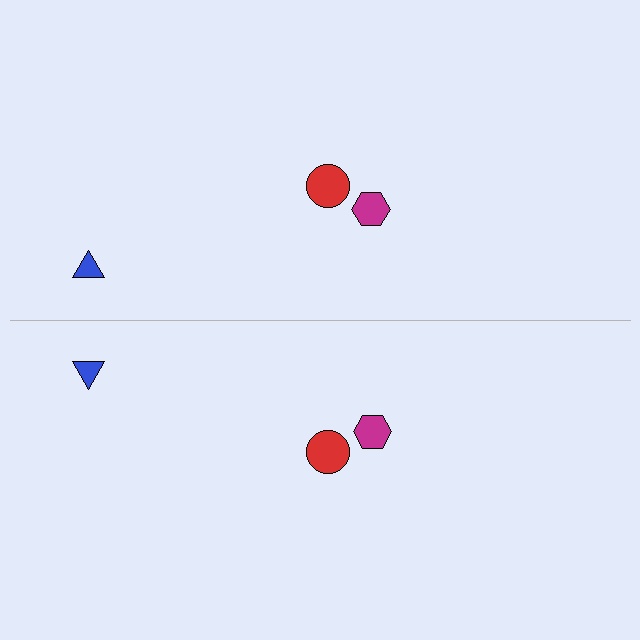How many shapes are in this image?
There are 6 shapes in this image.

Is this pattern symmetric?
Yes, this pattern has bilateral (reflection) symmetry.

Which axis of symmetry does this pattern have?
The pattern has a horizontal axis of symmetry running through the center of the image.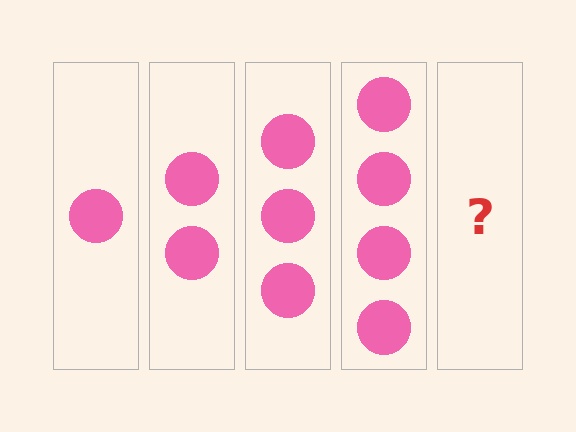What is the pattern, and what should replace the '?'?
The pattern is that each step adds one more circle. The '?' should be 5 circles.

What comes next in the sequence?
The next element should be 5 circles.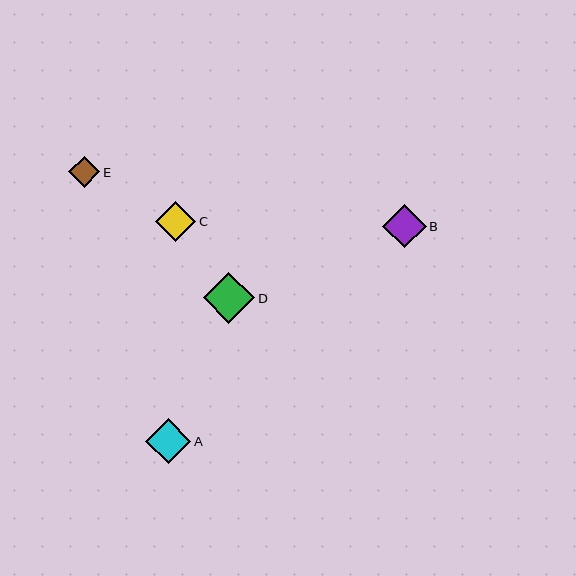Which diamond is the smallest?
Diamond E is the smallest with a size of approximately 31 pixels.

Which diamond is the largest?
Diamond D is the largest with a size of approximately 51 pixels.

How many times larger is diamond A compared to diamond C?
Diamond A is approximately 1.1 times the size of diamond C.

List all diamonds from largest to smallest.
From largest to smallest: D, A, B, C, E.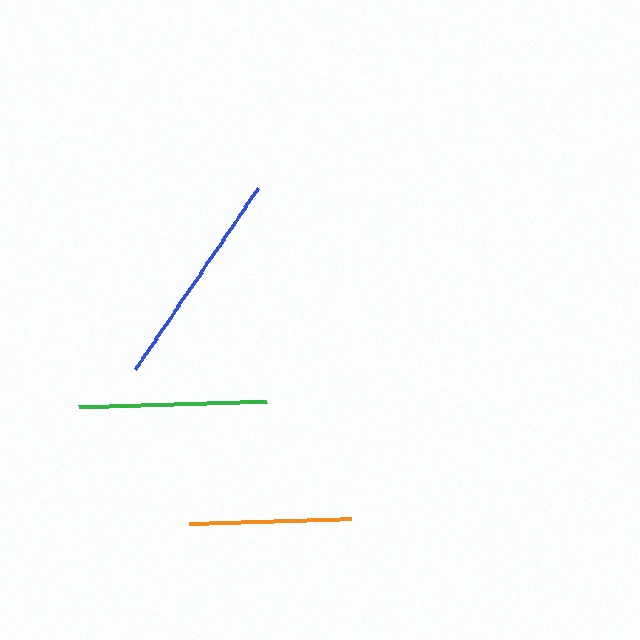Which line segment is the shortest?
The orange line is the shortest at approximately 163 pixels.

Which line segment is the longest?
The blue line is the longest at approximately 219 pixels.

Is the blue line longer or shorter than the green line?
The blue line is longer than the green line.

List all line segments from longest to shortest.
From longest to shortest: blue, green, orange.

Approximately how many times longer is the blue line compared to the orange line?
The blue line is approximately 1.3 times the length of the orange line.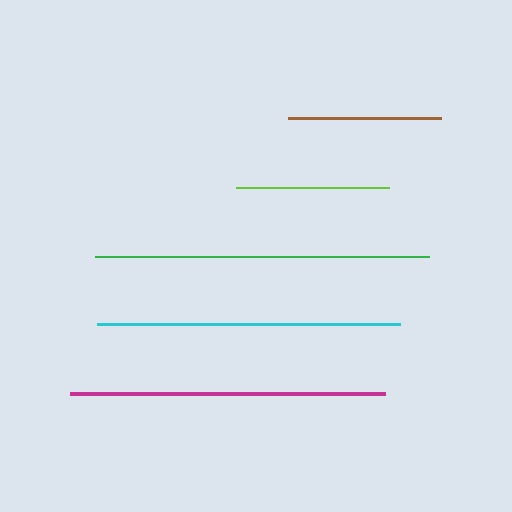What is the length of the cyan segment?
The cyan segment is approximately 303 pixels long.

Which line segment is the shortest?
The brown line is the shortest at approximately 153 pixels.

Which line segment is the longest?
The green line is the longest at approximately 334 pixels.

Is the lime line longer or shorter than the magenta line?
The magenta line is longer than the lime line.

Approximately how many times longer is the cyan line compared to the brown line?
The cyan line is approximately 2.0 times the length of the brown line.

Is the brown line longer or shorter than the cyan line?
The cyan line is longer than the brown line.